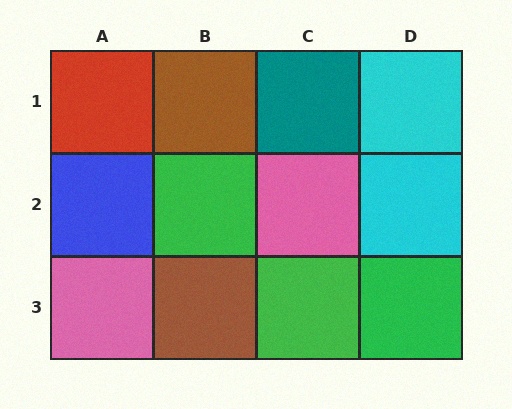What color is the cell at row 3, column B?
Brown.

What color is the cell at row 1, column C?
Teal.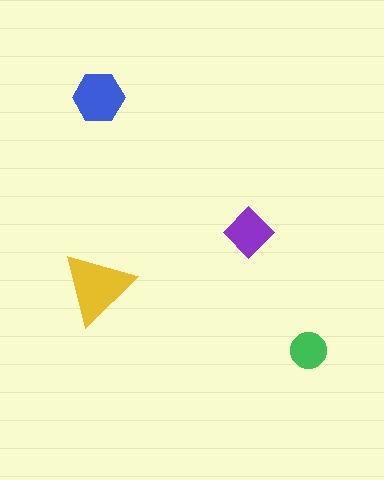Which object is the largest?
The yellow triangle.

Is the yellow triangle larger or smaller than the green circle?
Larger.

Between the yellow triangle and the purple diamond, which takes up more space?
The yellow triangle.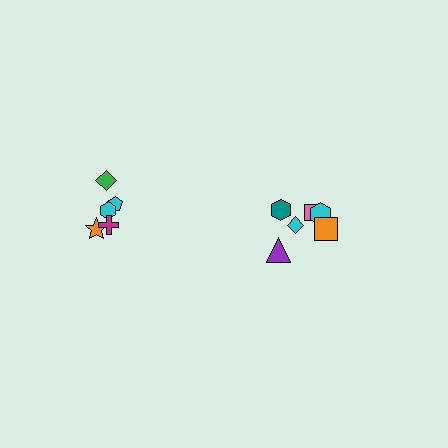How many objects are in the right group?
There are 7 objects.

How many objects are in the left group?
There are 5 objects.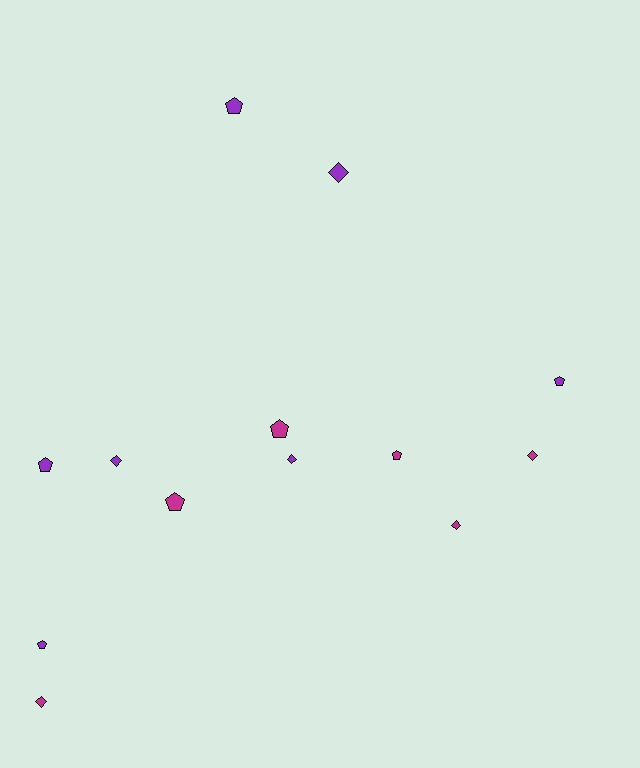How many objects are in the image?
There are 13 objects.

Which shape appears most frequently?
Pentagon, with 7 objects.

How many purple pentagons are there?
There are 4 purple pentagons.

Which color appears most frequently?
Purple, with 7 objects.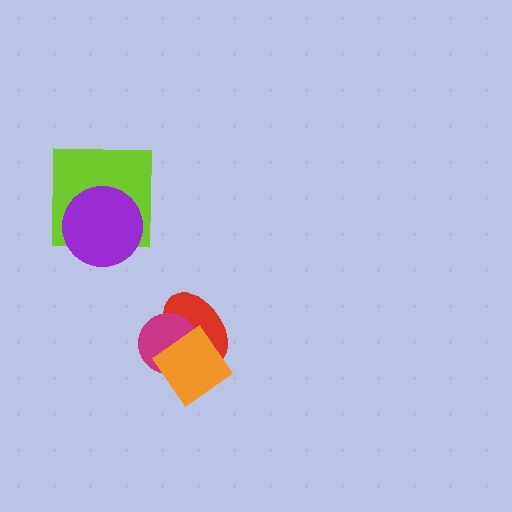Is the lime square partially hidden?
Yes, it is partially covered by another shape.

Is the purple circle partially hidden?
No, no other shape covers it.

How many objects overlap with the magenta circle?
2 objects overlap with the magenta circle.